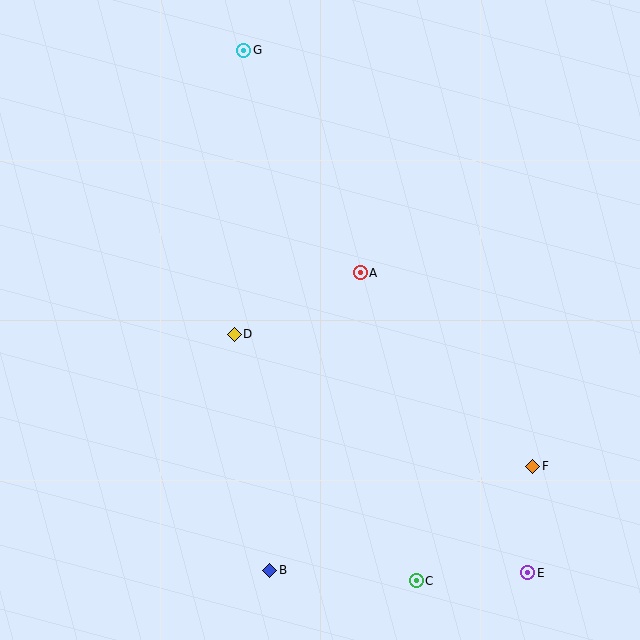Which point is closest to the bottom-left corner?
Point B is closest to the bottom-left corner.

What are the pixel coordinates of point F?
Point F is at (533, 466).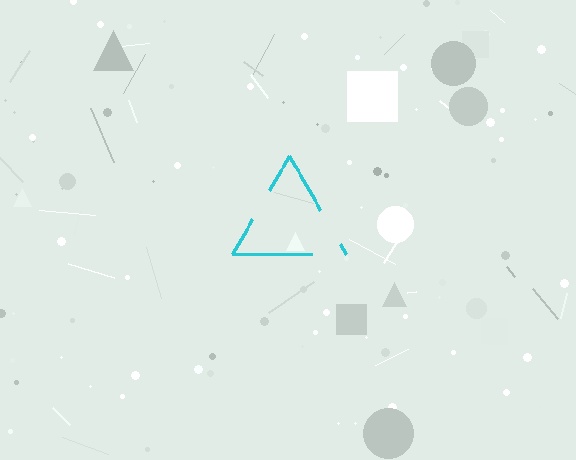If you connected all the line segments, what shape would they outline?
They would outline a triangle.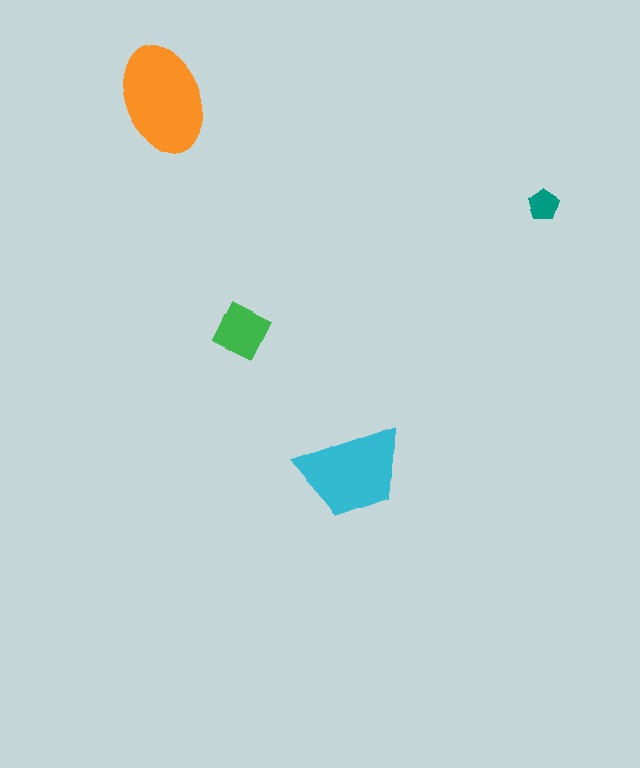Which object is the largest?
The orange ellipse.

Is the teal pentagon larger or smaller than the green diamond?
Smaller.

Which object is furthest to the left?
The orange ellipse is leftmost.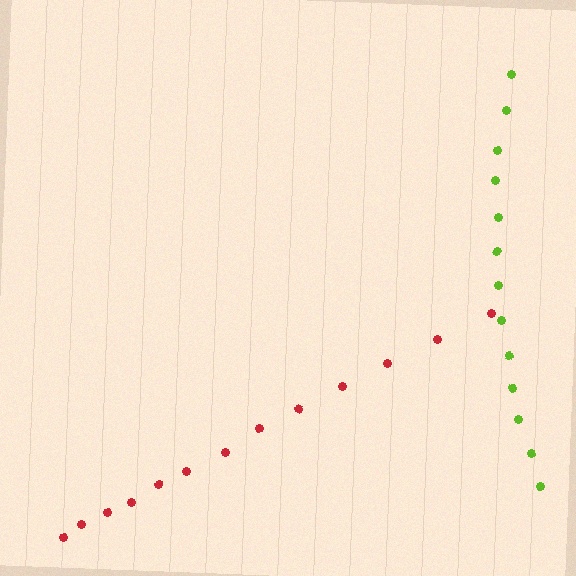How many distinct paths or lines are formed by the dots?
There are 2 distinct paths.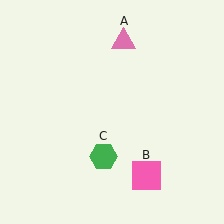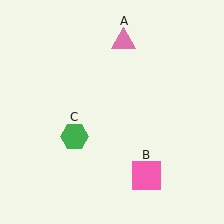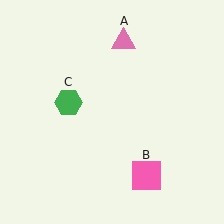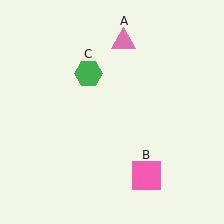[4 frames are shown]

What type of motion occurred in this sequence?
The green hexagon (object C) rotated clockwise around the center of the scene.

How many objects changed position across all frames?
1 object changed position: green hexagon (object C).